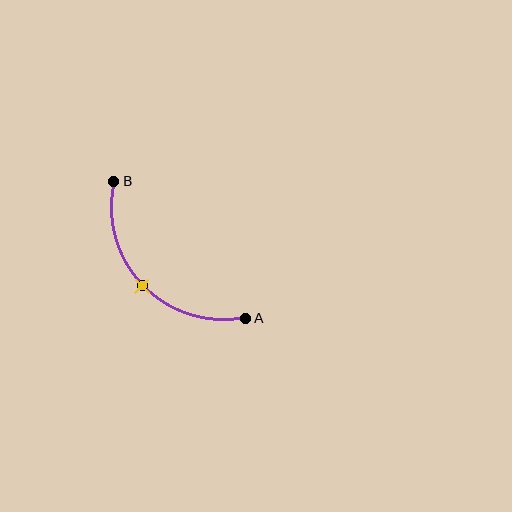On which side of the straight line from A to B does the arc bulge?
The arc bulges below and to the left of the straight line connecting A and B.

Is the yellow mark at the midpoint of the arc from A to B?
Yes. The yellow mark lies on the arc at equal arc-length from both A and B — it is the arc midpoint.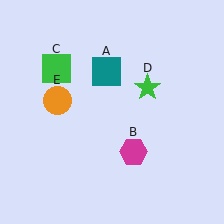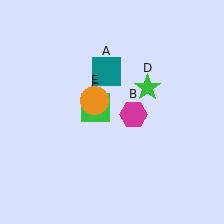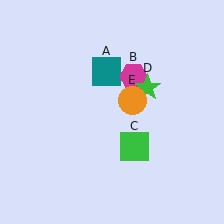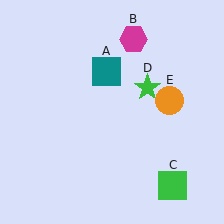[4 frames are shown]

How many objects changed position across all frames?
3 objects changed position: magenta hexagon (object B), green square (object C), orange circle (object E).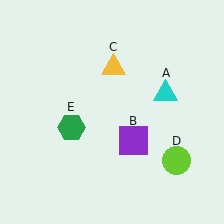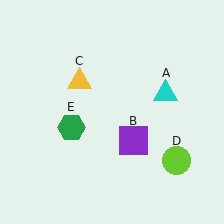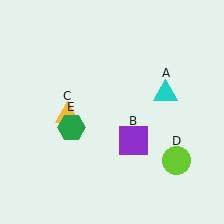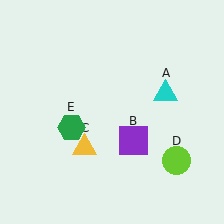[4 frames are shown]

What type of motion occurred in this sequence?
The yellow triangle (object C) rotated counterclockwise around the center of the scene.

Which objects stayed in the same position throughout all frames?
Cyan triangle (object A) and purple square (object B) and lime circle (object D) and green hexagon (object E) remained stationary.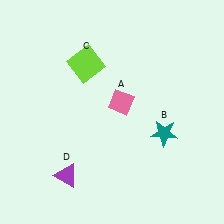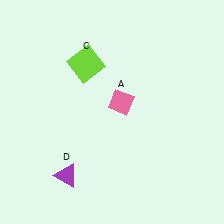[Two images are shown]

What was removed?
The teal star (B) was removed in Image 2.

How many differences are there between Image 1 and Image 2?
There is 1 difference between the two images.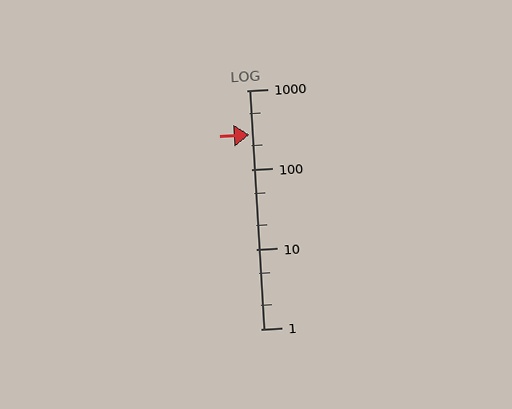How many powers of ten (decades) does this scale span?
The scale spans 3 decades, from 1 to 1000.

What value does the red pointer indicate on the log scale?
The pointer indicates approximately 280.